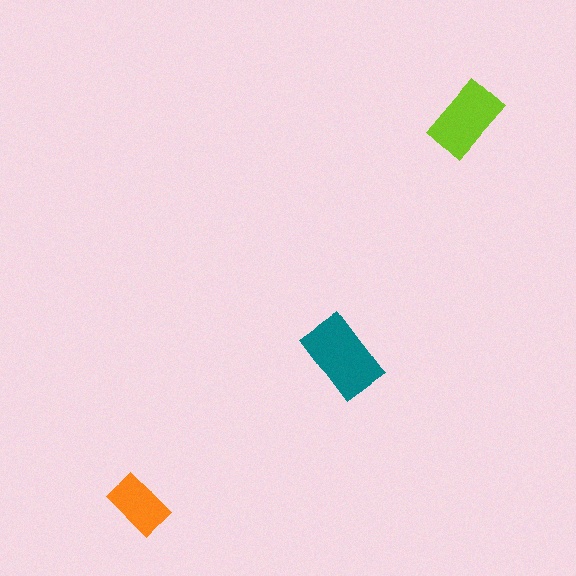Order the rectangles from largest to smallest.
the teal one, the lime one, the orange one.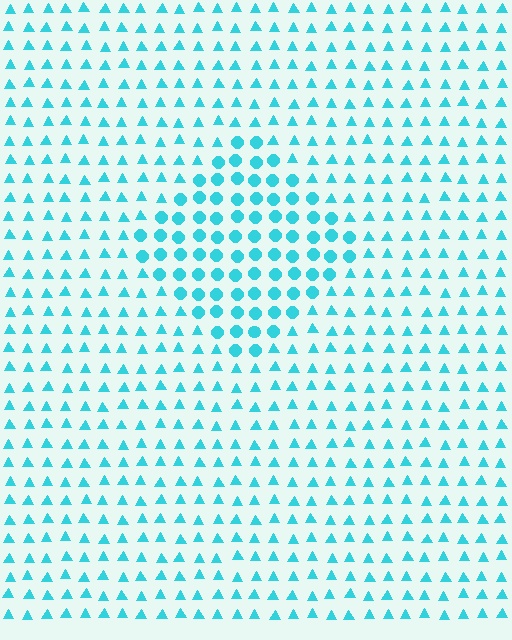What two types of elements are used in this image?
The image uses circles inside the diamond region and triangles outside it.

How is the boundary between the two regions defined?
The boundary is defined by a change in element shape: circles inside vs. triangles outside. All elements share the same color and spacing.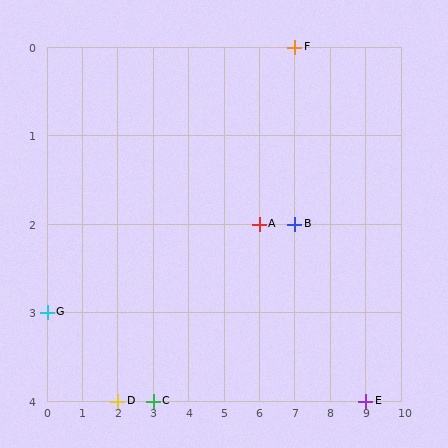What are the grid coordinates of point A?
Point A is at grid coordinates (6, 2).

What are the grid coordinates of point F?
Point F is at grid coordinates (7, 0).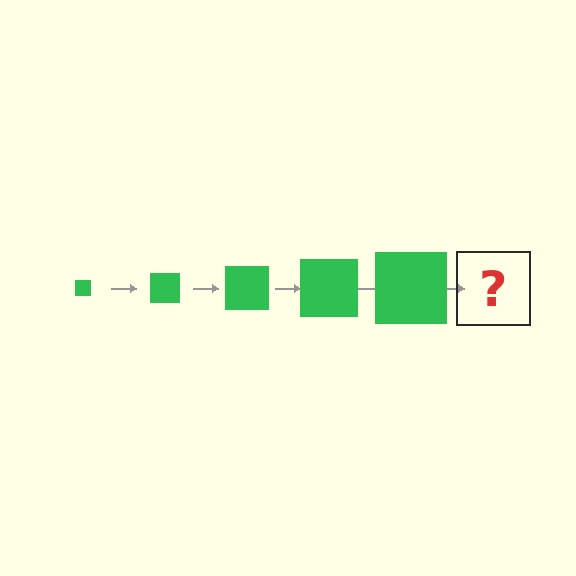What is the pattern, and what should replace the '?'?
The pattern is that the square gets progressively larger each step. The '?' should be a green square, larger than the previous one.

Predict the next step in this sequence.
The next step is a green square, larger than the previous one.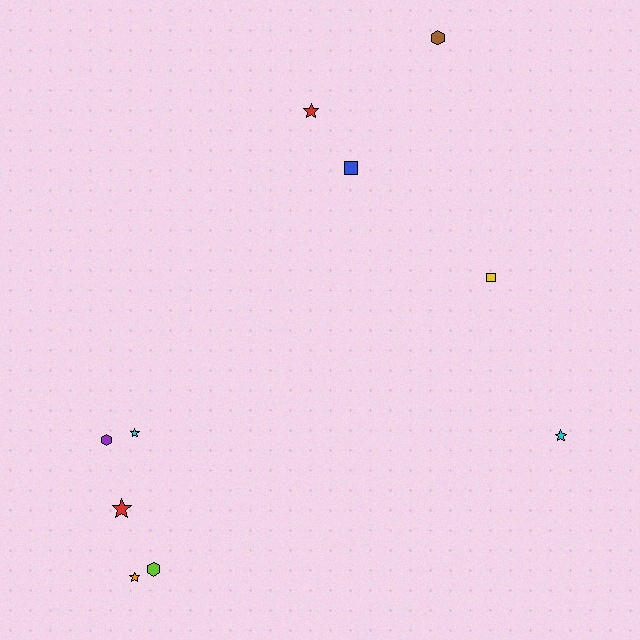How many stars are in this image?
There are 5 stars.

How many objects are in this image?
There are 10 objects.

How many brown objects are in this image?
There is 1 brown object.